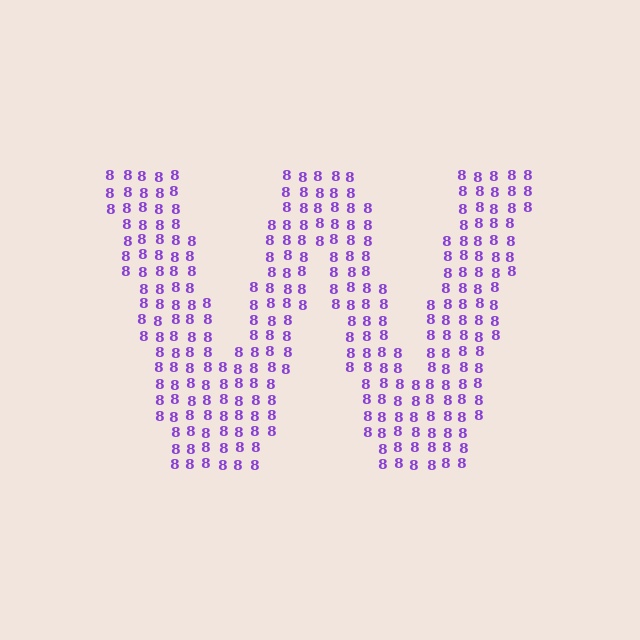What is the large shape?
The large shape is the letter W.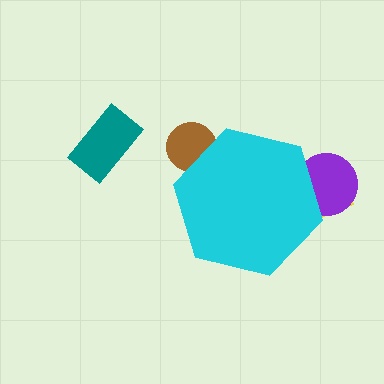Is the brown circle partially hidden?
Yes, the brown circle is partially hidden behind the cyan hexagon.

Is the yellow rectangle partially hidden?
Yes, the yellow rectangle is partially hidden behind the cyan hexagon.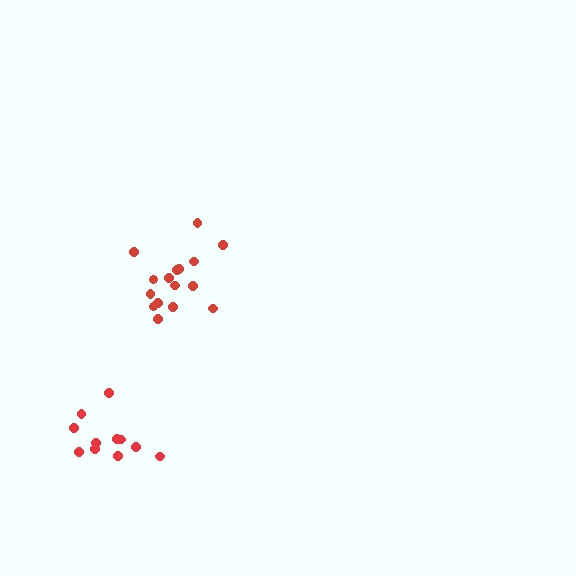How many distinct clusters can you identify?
There are 2 distinct clusters.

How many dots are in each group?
Group 1: 16 dots, Group 2: 11 dots (27 total).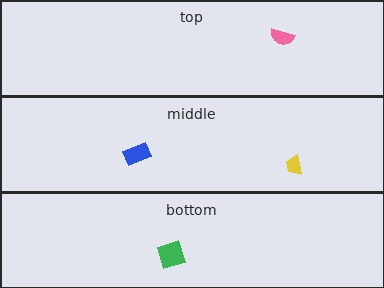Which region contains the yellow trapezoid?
The middle region.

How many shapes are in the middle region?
2.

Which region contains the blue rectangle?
The middle region.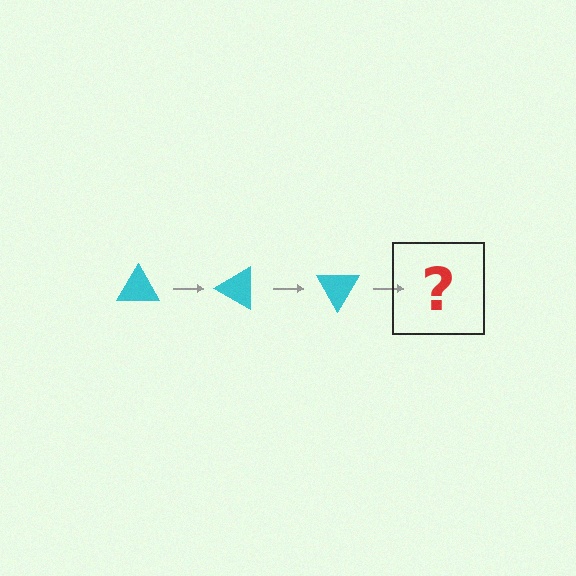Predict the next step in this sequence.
The next step is a cyan triangle rotated 90 degrees.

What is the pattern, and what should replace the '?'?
The pattern is that the triangle rotates 30 degrees each step. The '?' should be a cyan triangle rotated 90 degrees.